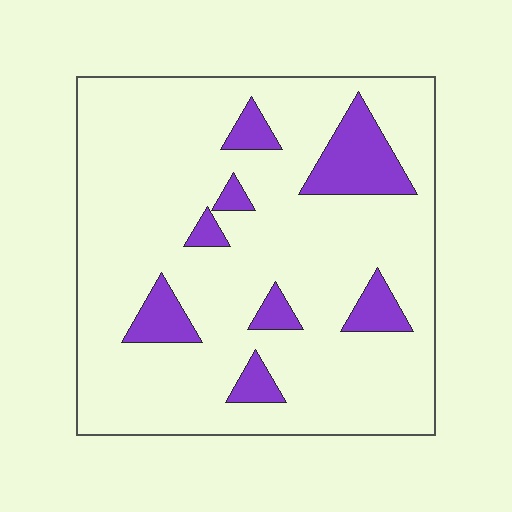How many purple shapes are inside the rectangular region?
8.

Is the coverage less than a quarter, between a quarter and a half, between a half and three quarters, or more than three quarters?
Less than a quarter.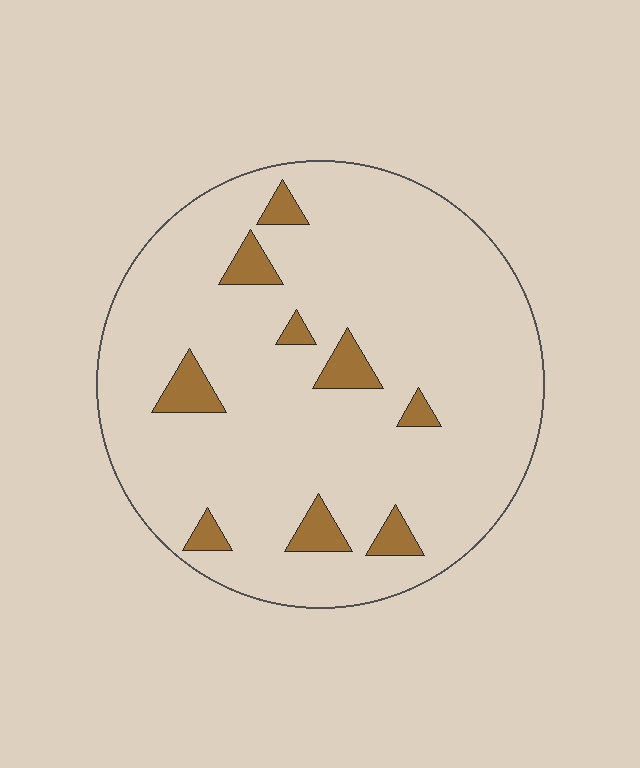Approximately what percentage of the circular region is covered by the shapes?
Approximately 10%.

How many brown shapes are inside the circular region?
9.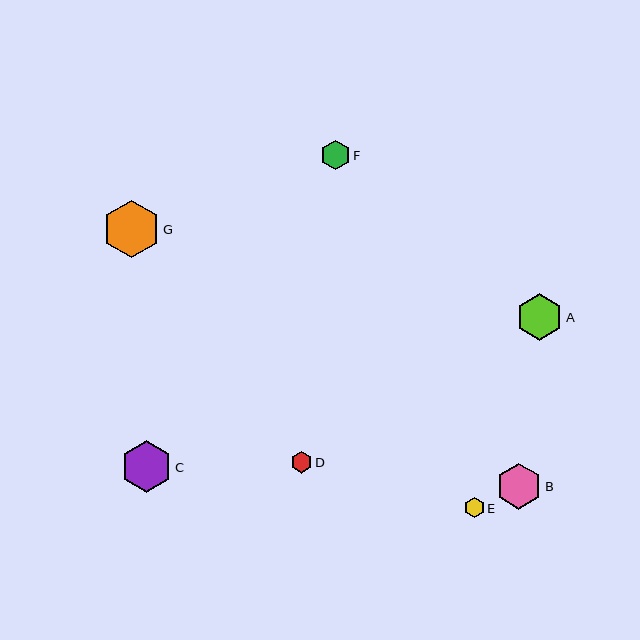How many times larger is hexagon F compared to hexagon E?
Hexagon F is approximately 1.4 times the size of hexagon E.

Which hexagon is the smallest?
Hexagon E is the smallest with a size of approximately 20 pixels.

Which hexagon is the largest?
Hexagon G is the largest with a size of approximately 57 pixels.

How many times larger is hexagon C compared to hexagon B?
Hexagon C is approximately 1.1 times the size of hexagon B.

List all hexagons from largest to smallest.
From largest to smallest: G, C, A, B, F, D, E.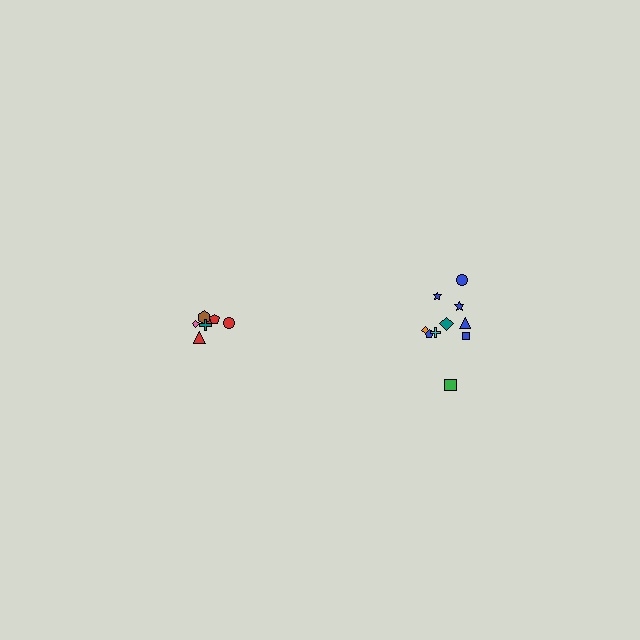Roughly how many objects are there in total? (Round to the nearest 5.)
Roughly 15 objects in total.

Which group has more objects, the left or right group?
The right group.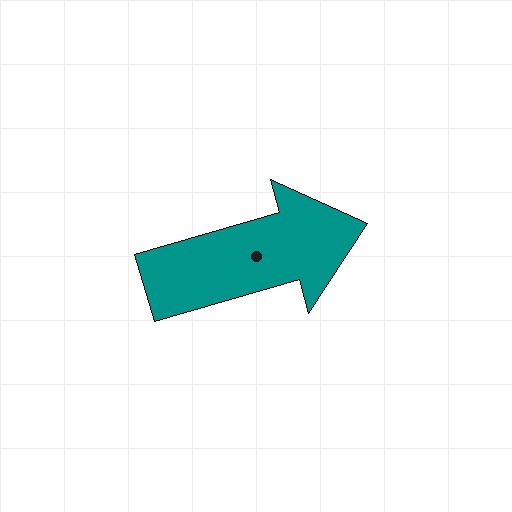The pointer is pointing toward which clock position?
Roughly 2 o'clock.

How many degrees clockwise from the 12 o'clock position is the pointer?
Approximately 74 degrees.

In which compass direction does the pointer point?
East.